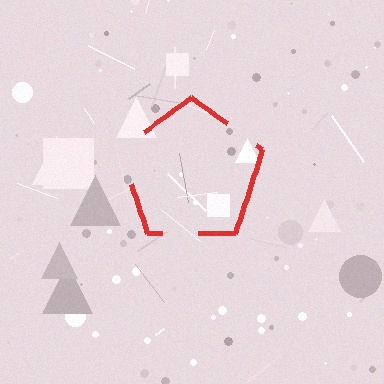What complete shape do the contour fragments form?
The contour fragments form a pentagon.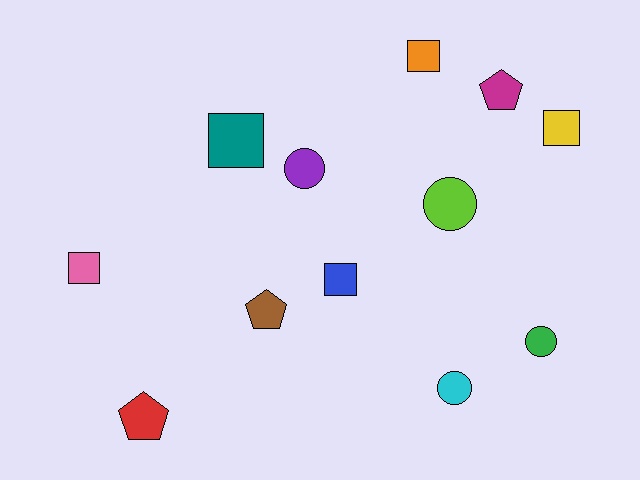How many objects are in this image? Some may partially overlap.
There are 12 objects.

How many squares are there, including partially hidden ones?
There are 5 squares.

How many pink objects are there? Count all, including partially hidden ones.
There is 1 pink object.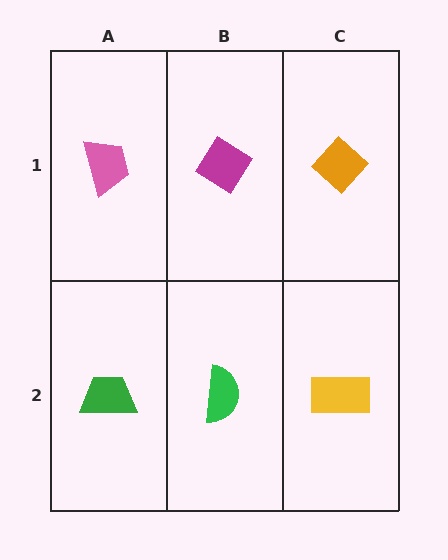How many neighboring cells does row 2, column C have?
2.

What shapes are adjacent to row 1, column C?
A yellow rectangle (row 2, column C), a magenta diamond (row 1, column B).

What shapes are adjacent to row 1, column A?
A green trapezoid (row 2, column A), a magenta diamond (row 1, column B).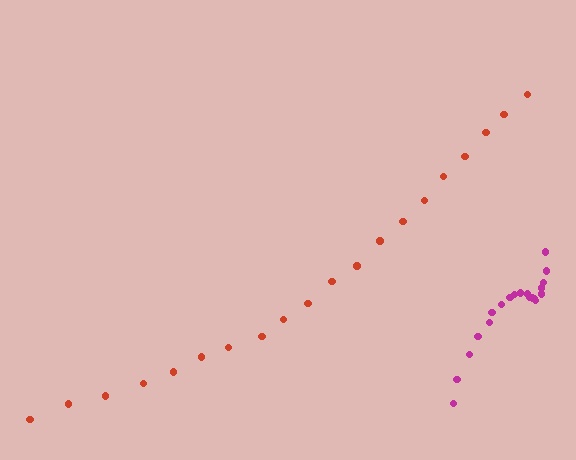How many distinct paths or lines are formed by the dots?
There are 2 distinct paths.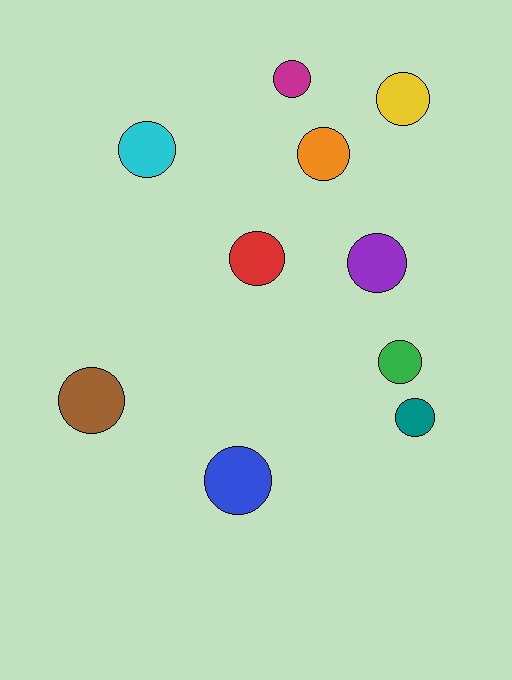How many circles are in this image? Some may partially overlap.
There are 10 circles.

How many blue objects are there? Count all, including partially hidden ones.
There is 1 blue object.